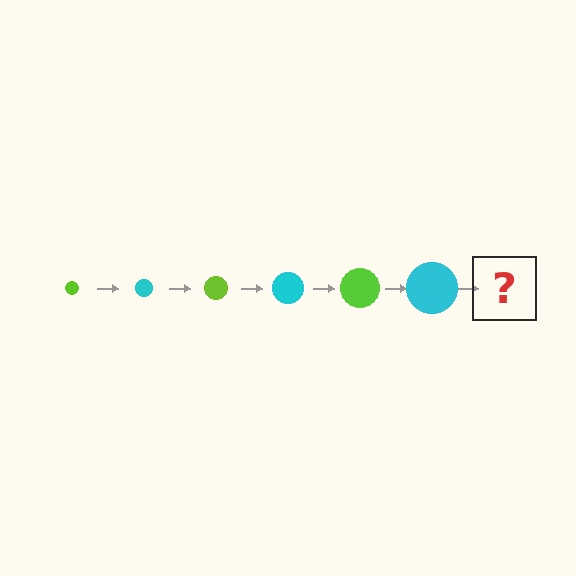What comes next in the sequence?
The next element should be a lime circle, larger than the previous one.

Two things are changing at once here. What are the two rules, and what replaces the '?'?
The two rules are that the circle grows larger each step and the color cycles through lime and cyan. The '?' should be a lime circle, larger than the previous one.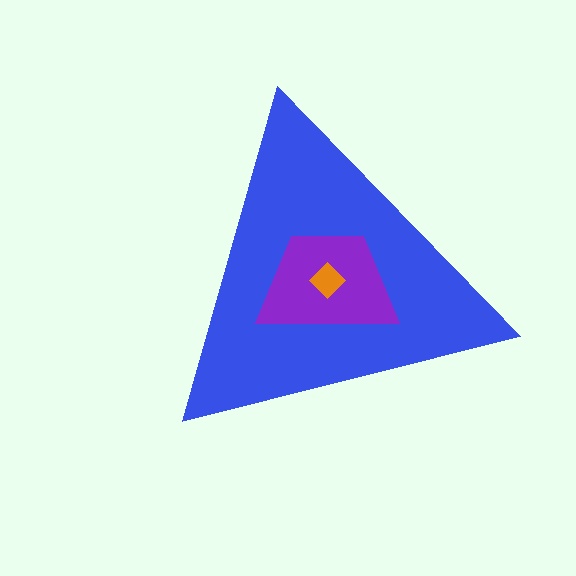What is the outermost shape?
The blue triangle.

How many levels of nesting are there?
3.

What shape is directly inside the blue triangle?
The purple trapezoid.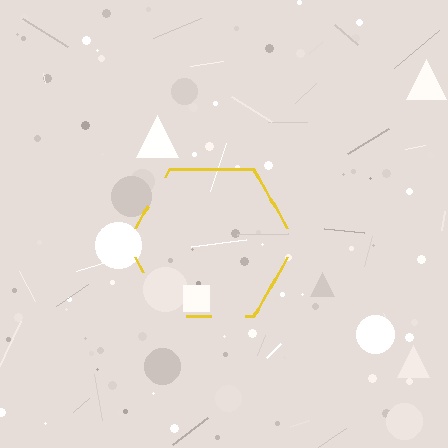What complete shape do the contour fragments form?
The contour fragments form a hexagon.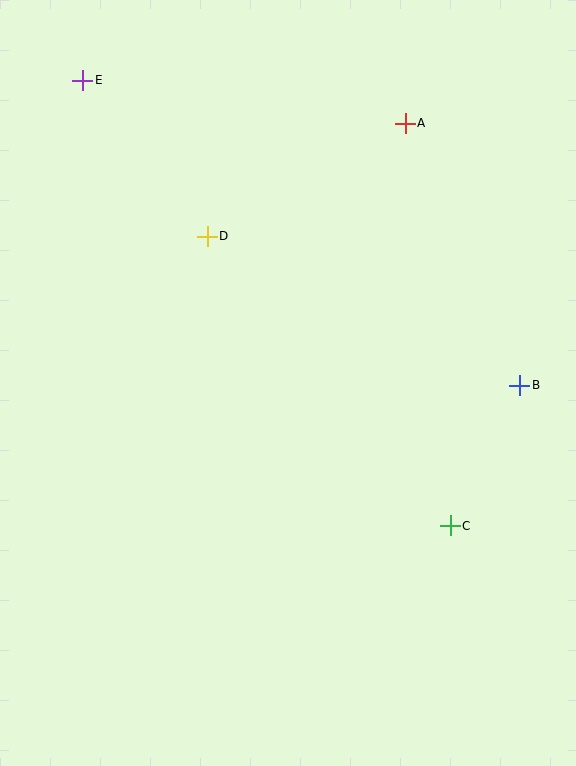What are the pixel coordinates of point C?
Point C is at (450, 526).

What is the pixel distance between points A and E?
The distance between A and E is 325 pixels.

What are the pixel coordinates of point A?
Point A is at (405, 123).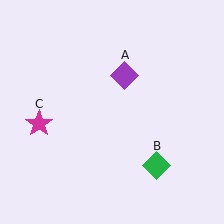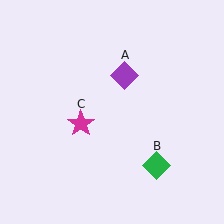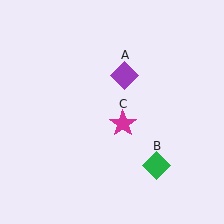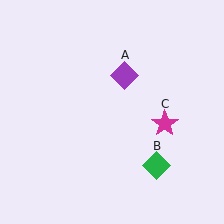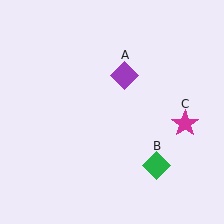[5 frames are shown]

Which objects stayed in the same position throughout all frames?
Purple diamond (object A) and green diamond (object B) remained stationary.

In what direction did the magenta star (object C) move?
The magenta star (object C) moved right.